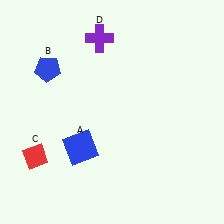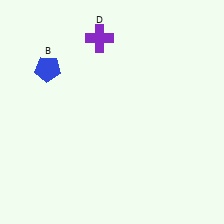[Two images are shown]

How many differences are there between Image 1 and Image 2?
There are 2 differences between the two images.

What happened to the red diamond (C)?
The red diamond (C) was removed in Image 2. It was in the bottom-left area of Image 1.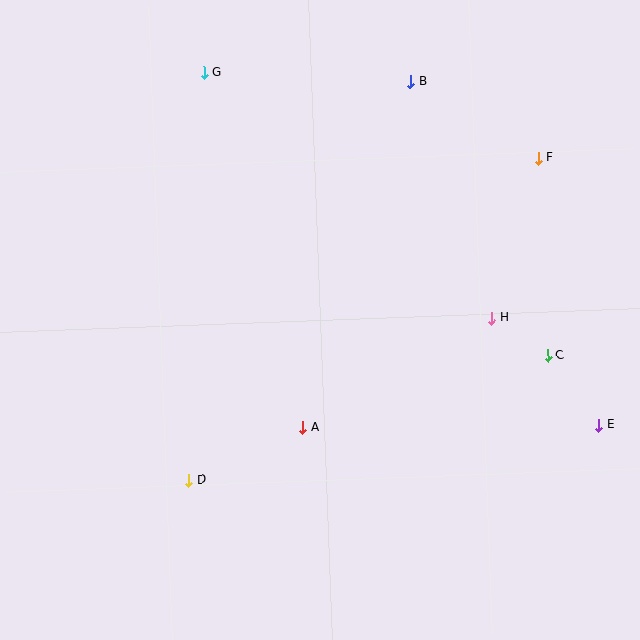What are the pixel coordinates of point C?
Point C is at (548, 355).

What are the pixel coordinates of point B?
Point B is at (411, 82).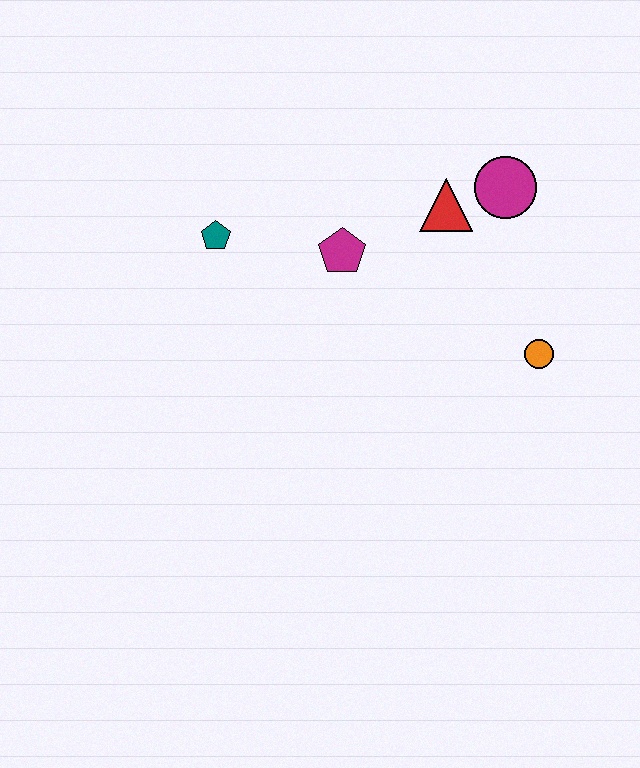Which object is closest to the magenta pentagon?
The red triangle is closest to the magenta pentagon.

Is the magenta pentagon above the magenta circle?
No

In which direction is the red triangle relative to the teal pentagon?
The red triangle is to the right of the teal pentagon.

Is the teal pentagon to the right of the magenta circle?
No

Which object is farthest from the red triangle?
The teal pentagon is farthest from the red triangle.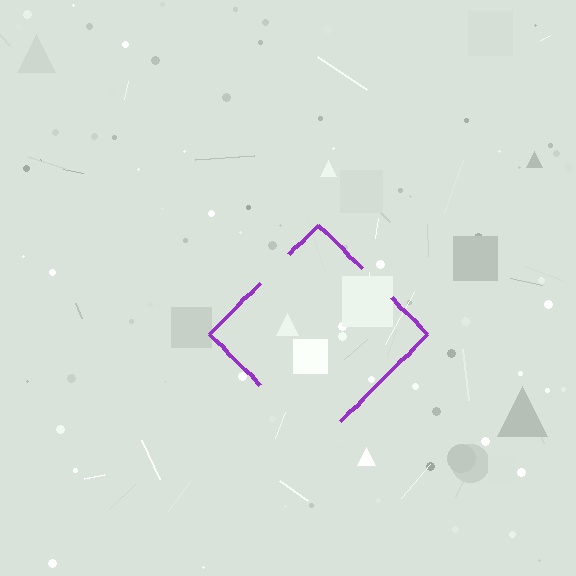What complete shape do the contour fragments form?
The contour fragments form a diamond.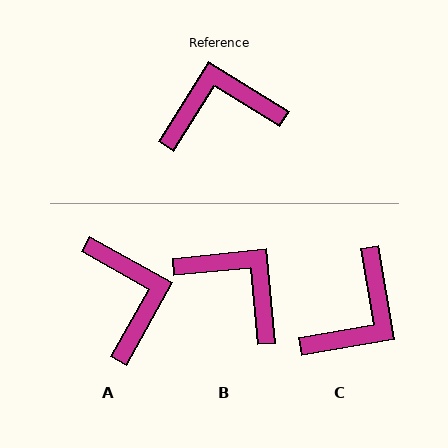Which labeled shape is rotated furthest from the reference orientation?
C, about 138 degrees away.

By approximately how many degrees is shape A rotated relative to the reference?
Approximately 87 degrees clockwise.